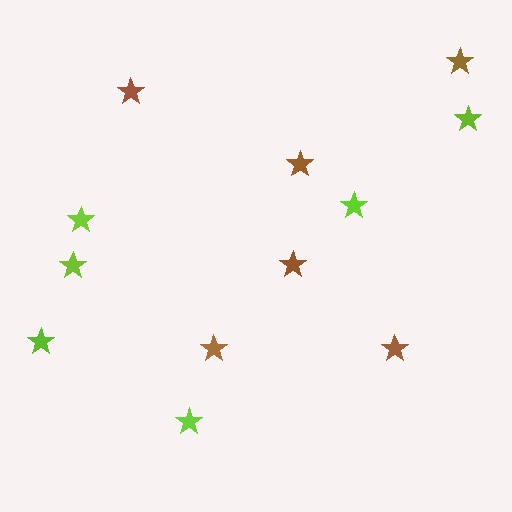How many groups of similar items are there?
There are 2 groups: one group of brown stars (6) and one group of lime stars (6).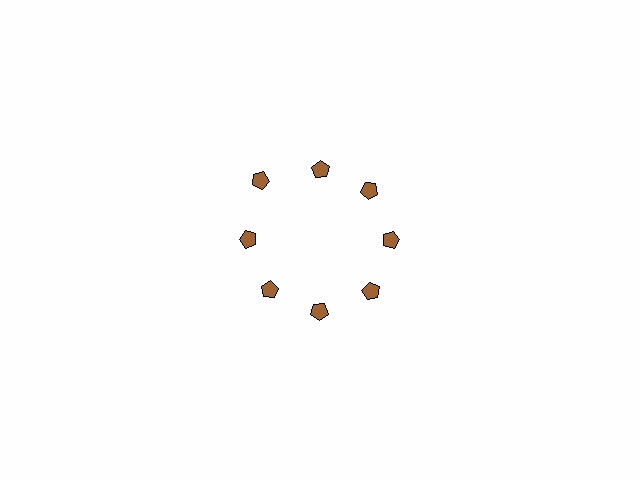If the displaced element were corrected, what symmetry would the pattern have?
It would have 8-fold rotational symmetry — the pattern would map onto itself every 45 degrees.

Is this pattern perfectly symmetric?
No. The 8 brown pentagons are arranged in a ring, but one element near the 10 o'clock position is pushed outward from the center, breaking the 8-fold rotational symmetry.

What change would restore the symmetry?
The symmetry would be restored by moving it inward, back onto the ring so that all 8 pentagons sit at equal angles and equal distance from the center.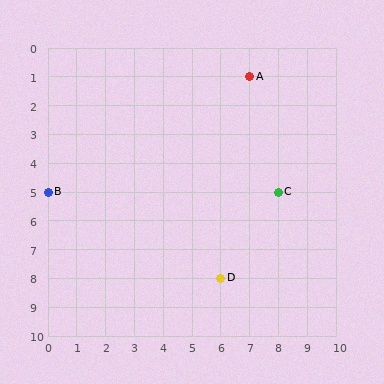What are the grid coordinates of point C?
Point C is at grid coordinates (8, 5).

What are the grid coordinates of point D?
Point D is at grid coordinates (6, 8).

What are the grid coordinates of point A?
Point A is at grid coordinates (7, 1).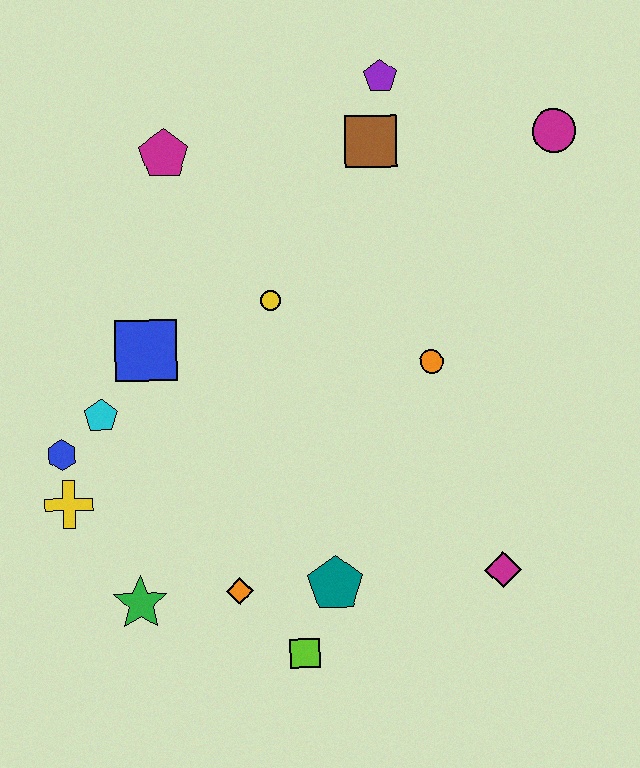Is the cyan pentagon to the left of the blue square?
Yes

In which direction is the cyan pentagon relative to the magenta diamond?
The cyan pentagon is to the left of the magenta diamond.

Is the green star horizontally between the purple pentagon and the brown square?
No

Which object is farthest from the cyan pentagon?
The magenta circle is farthest from the cyan pentagon.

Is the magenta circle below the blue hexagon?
No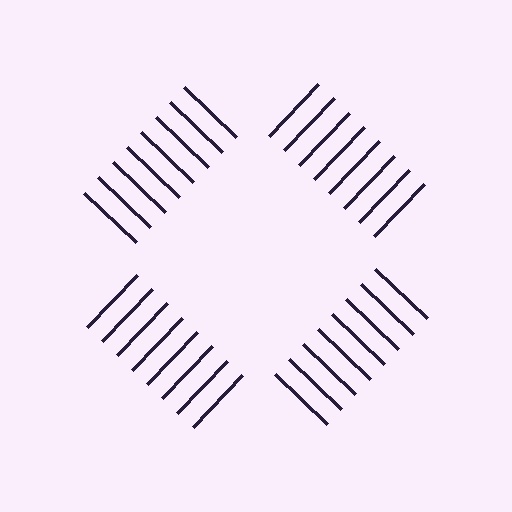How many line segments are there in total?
32 — 8 along each of the 4 edges.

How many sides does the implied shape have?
4 sides — the line-ends trace a square.